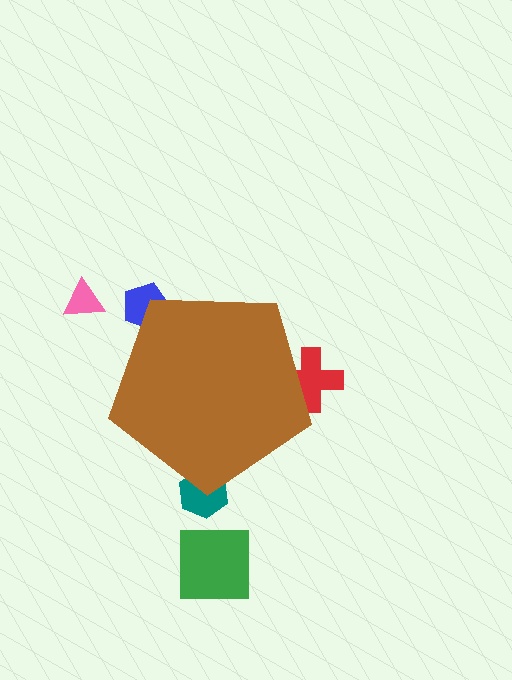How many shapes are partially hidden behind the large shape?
3 shapes are partially hidden.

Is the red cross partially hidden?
Yes, the red cross is partially hidden behind the brown pentagon.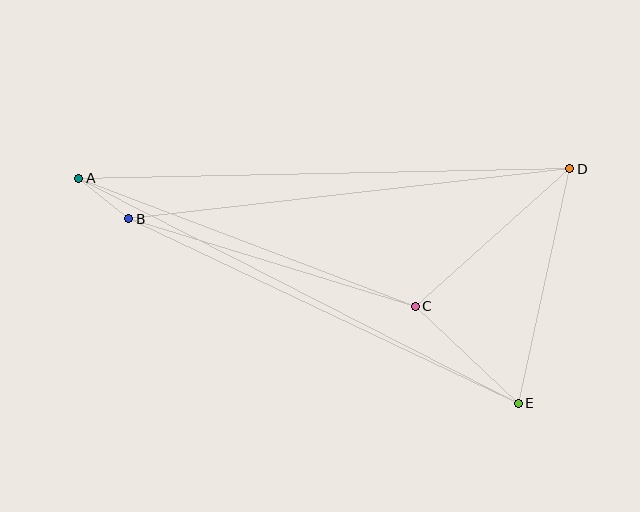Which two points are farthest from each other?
Points A and E are farthest from each other.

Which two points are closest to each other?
Points A and B are closest to each other.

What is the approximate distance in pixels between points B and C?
The distance between B and C is approximately 300 pixels.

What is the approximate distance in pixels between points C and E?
The distance between C and E is approximately 142 pixels.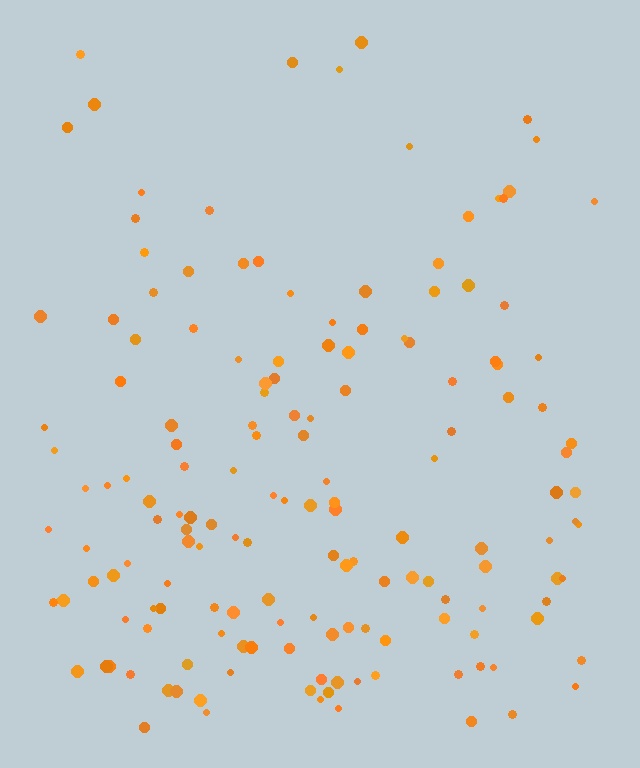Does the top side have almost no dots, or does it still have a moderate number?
Still a moderate number, just noticeably fewer than the bottom.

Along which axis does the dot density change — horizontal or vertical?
Vertical.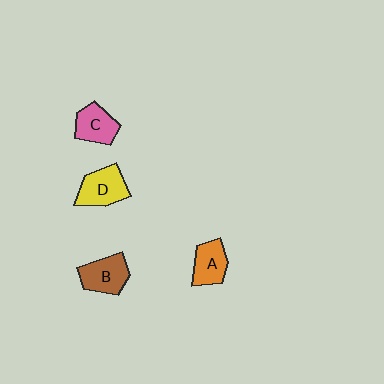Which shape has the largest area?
Shape D (yellow).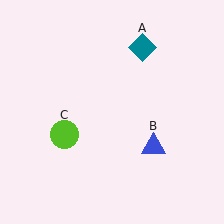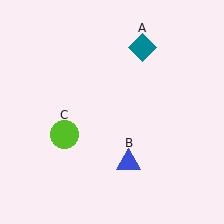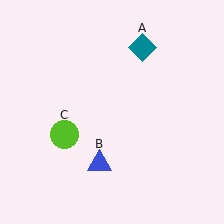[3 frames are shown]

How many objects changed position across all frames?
1 object changed position: blue triangle (object B).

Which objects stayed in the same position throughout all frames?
Teal diamond (object A) and lime circle (object C) remained stationary.